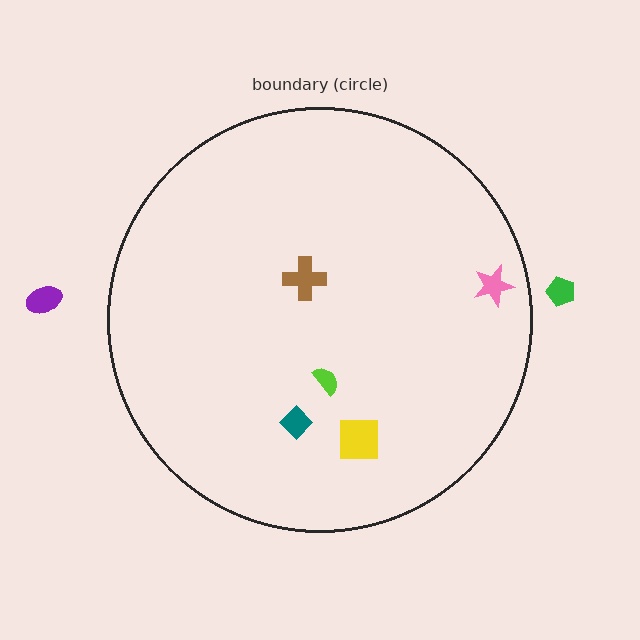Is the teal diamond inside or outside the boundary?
Inside.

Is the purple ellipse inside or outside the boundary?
Outside.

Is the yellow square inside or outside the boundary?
Inside.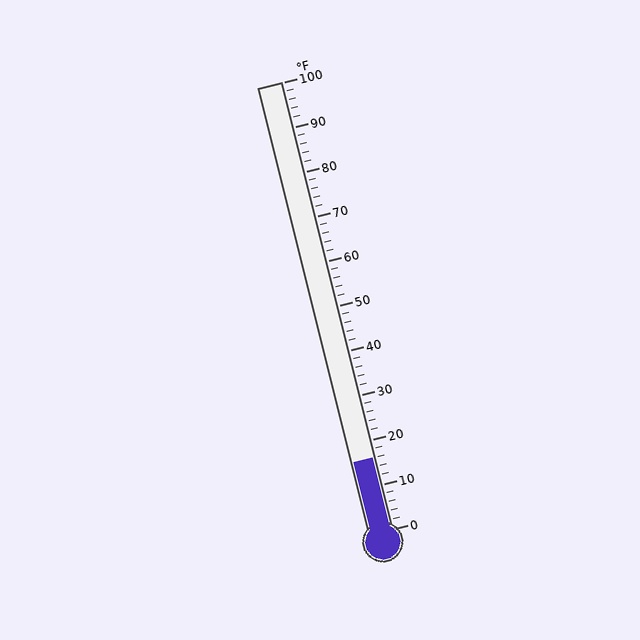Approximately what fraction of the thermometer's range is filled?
The thermometer is filled to approximately 15% of its range.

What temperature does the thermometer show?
The thermometer shows approximately 16°F.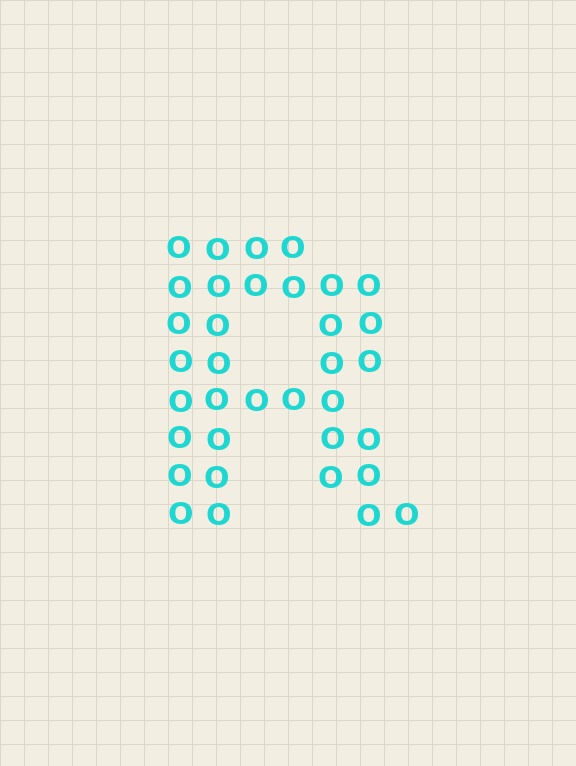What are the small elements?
The small elements are letter O's.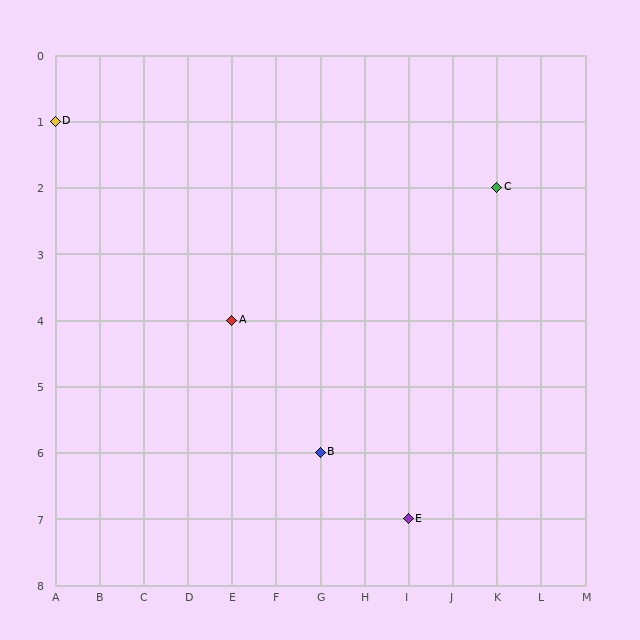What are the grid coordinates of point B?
Point B is at grid coordinates (G, 6).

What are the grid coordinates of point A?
Point A is at grid coordinates (E, 4).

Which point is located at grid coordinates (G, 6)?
Point B is at (G, 6).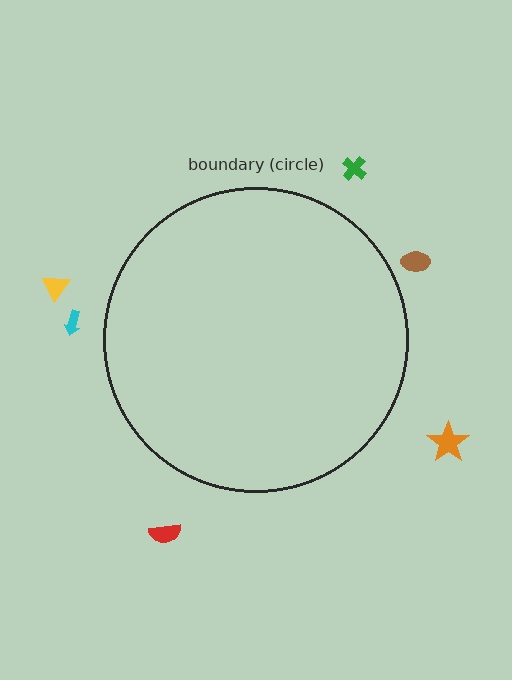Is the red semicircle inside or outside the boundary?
Outside.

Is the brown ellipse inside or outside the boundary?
Outside.